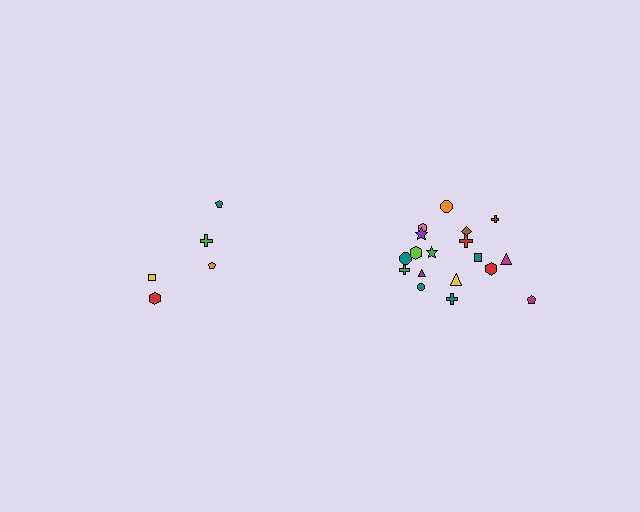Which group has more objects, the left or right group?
The right group.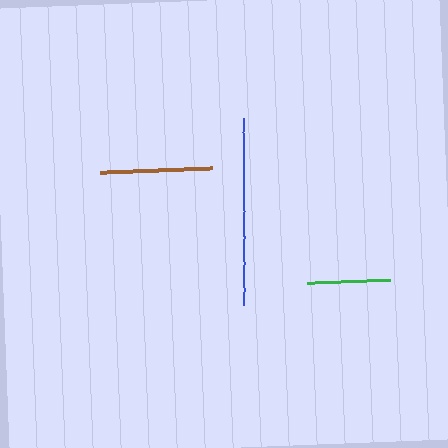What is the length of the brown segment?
The brown segment is approximately 112 pixels long.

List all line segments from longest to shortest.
From longest to shortest: blue, brown, green.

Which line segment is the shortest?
The green line is the shortest at approximately 82 pixels.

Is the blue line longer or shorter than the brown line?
The blue line is longer than the brown line.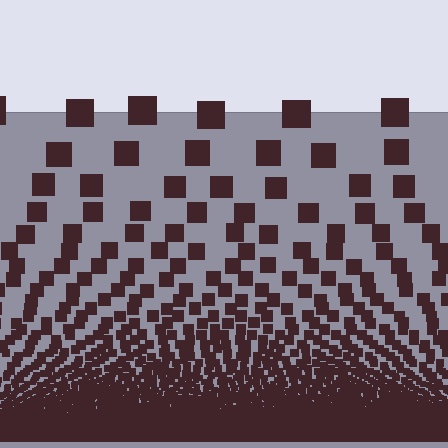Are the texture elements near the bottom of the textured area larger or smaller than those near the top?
Smaller. The gradient is inverted — elements near the bottom are smaller and denser.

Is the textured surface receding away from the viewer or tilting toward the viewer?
The surface appears to tilt toward the viewer. Texture elements get larger and sparser toward the top.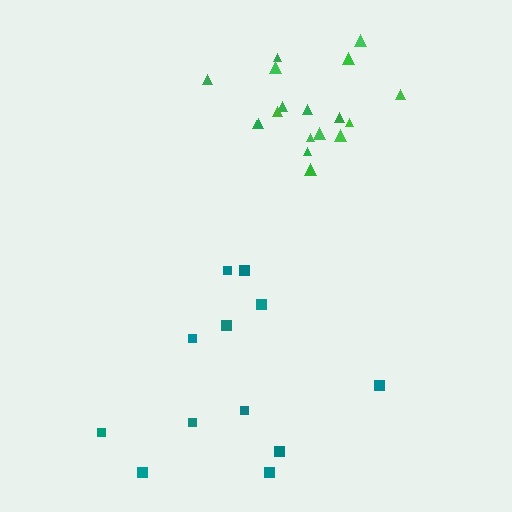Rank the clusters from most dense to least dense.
green, teal.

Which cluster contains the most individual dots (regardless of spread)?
Green (18).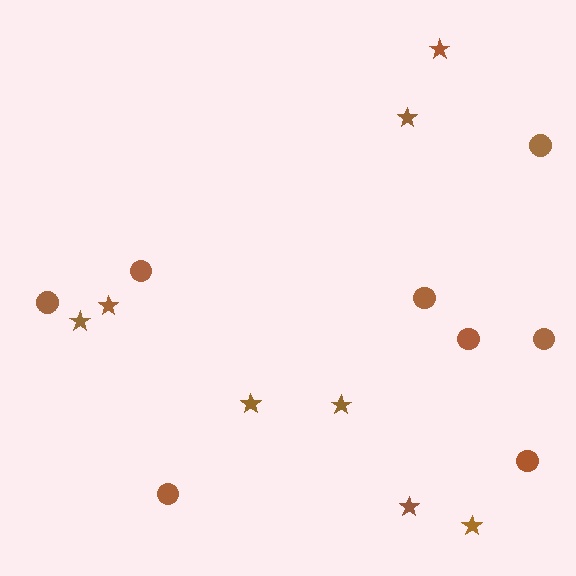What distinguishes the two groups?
There are 2 groups: one group of circles (8) and one group of stars (8).